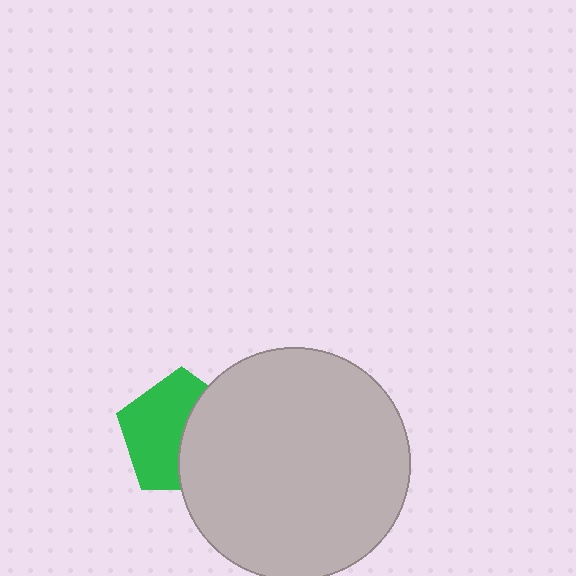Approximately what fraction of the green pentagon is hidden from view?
Roughly 44% of the green pentagon is hidden behind the light gray circle.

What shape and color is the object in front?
The object in front is a light gray circle.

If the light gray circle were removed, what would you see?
You would see the complete green pentagon.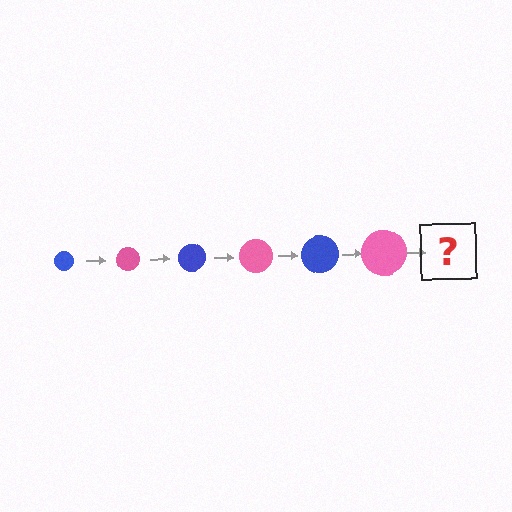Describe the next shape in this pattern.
It should be a blue circle, larger than the previous one.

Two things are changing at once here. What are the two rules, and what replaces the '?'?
The two rules are that the circle grows larger each step and the color cycles through blue and pink. The '?' should be a blue circle, larger than the previous one.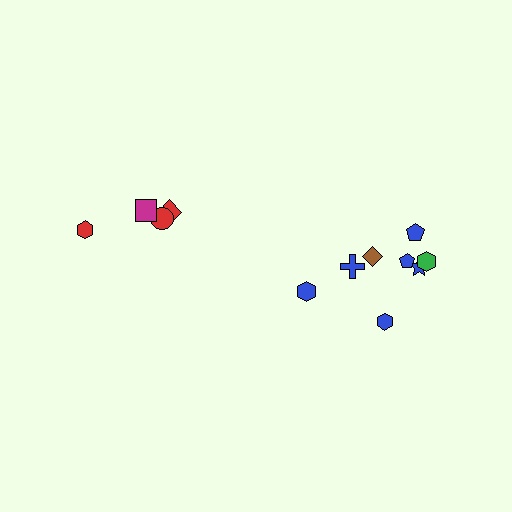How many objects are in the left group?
There are 4 objects.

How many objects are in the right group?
There are 8 objects.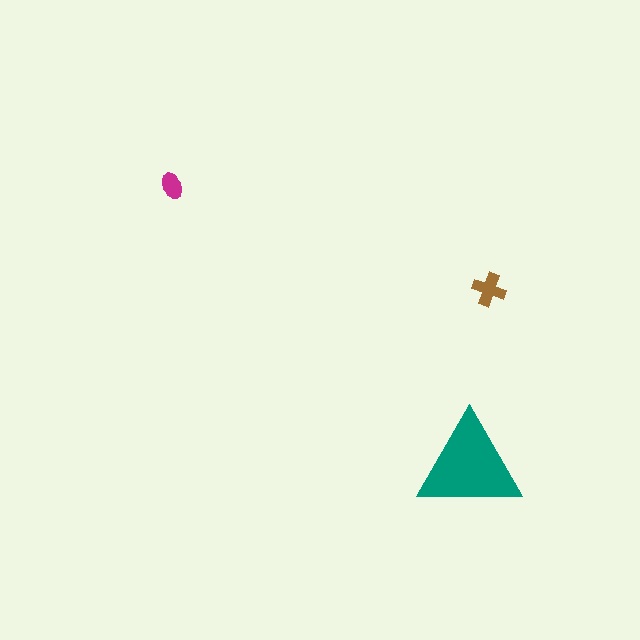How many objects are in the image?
There are 3 objects in the image.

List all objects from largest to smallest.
The teal triangle, the brown cross, the magenta ellipse.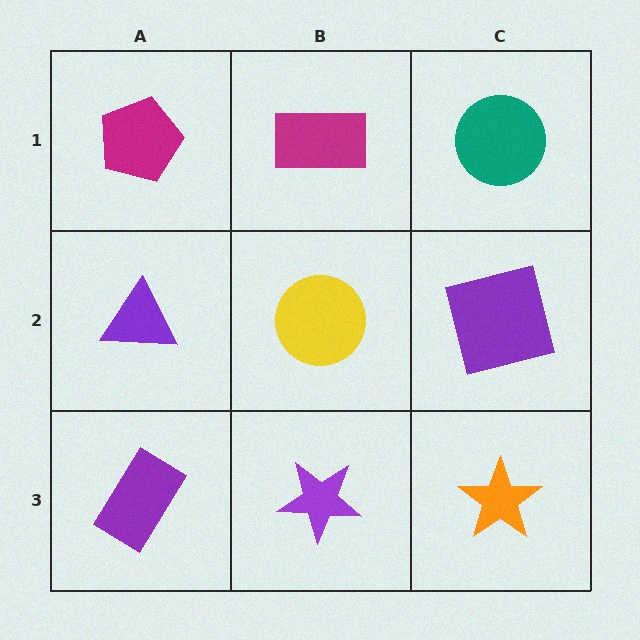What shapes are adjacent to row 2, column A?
A magenta pentagon (row 1, column A), a purple rectangle (row 3, column A), a yellow circle (row 2, column B).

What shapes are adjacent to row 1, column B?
A yellow circle (row 2, column B), a magenta pentagon (row 1, column A), a teal circle (row 1, column C).